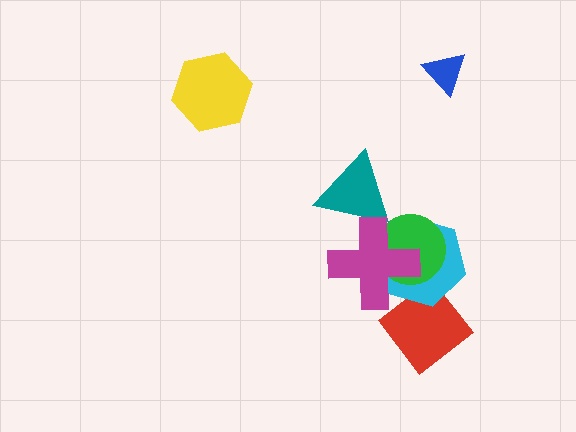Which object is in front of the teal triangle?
The magenta cross is in front of the teal triangle.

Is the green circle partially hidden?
Yes, it is partially covered by another shape.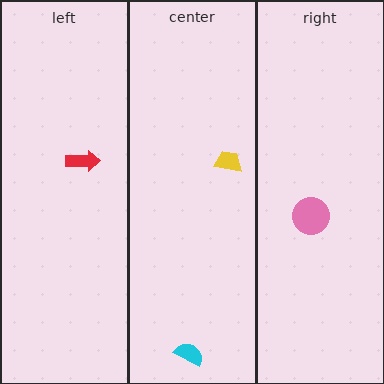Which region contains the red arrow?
The left region.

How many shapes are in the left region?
1.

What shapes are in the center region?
The cyan semicircle, the yellow trapezoid.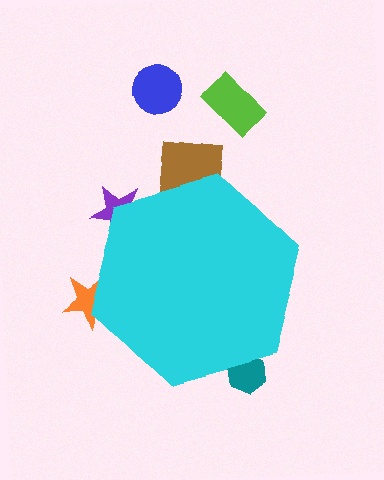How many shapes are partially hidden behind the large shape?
4 shapes are partially hidden.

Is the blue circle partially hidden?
No, the blue circle is fully visible.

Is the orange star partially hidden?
Yes, the orange star is partially hidden behind the cyan hexagon.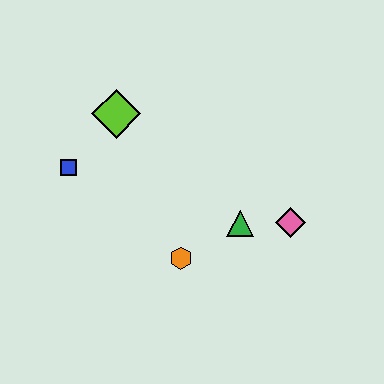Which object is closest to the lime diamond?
The blue square is closest to the lime diamond.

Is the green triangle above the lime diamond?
No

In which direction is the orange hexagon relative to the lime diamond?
The orange hexagon is below the lime diamond.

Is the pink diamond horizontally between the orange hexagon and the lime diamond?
No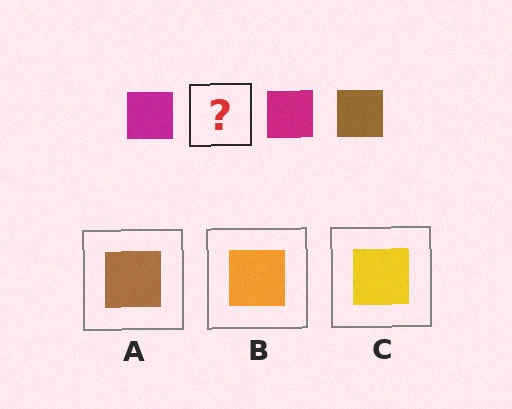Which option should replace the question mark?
Option A.